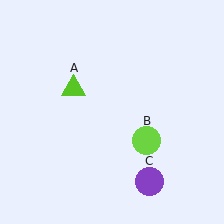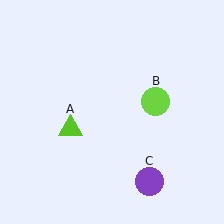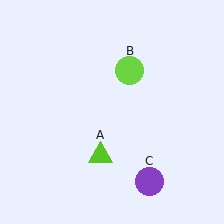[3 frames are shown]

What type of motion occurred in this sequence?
The lime triangle (object A), lime circle (object B) rotated counterclockwise around the center of the scene.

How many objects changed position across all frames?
2 objects changed position: lime triangle (object A), lime circle (object B).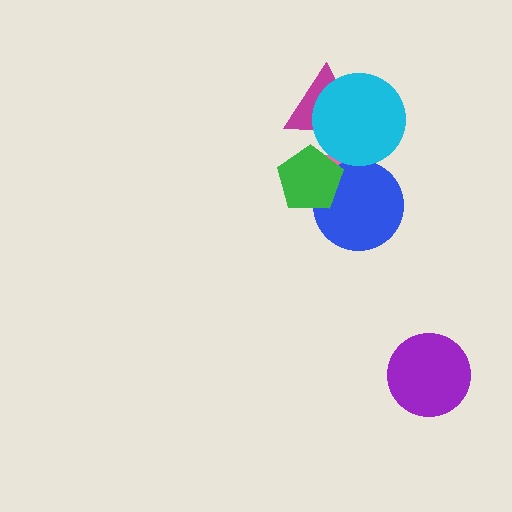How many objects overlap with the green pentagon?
2 objects overlap with the green pentagon.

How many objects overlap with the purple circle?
0 objects overlap with the purple circle.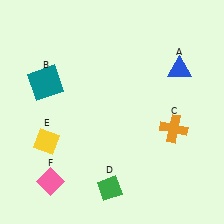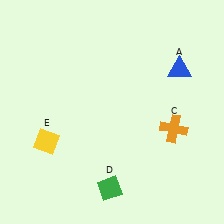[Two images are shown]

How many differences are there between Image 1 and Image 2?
There are 2 differences between the two images.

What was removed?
The pink diamond (F), the teal square (B) were removed in Image 2.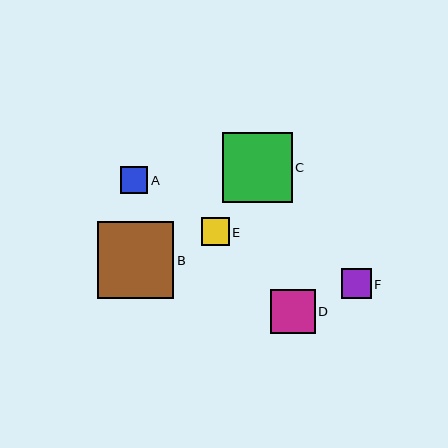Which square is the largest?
Square B is the largest with a size of approximately 77 pixels.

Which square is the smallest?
Square A is the smallest with a size of approximately 27 pixels.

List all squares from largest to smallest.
From largest to smallest: B, C, D, F, E, A.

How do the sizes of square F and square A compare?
Square F and square A are approximately the same size.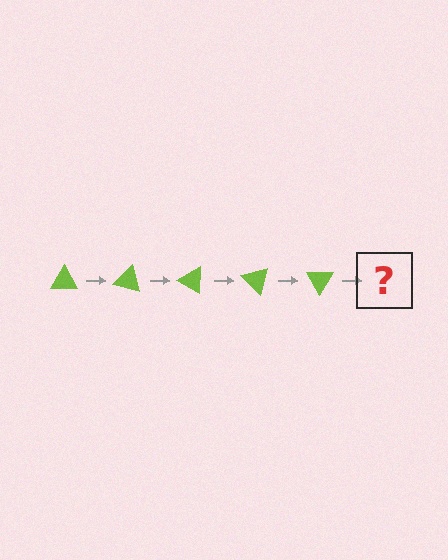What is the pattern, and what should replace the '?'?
The pattern is that the triangle rotates 15 degrees each step. The '?' should be a lime triangle rotated 75 degrees.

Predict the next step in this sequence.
The next step is a lime triangle rotated 75 degrees.